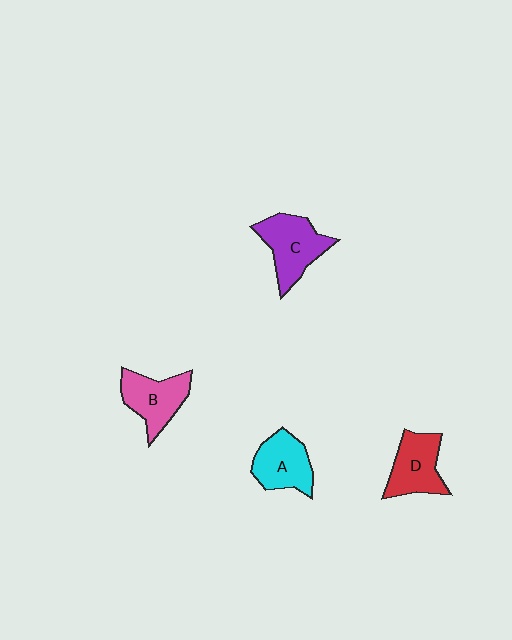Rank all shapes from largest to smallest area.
From largest to smallest: C (purple), B (pink), D (red), A (cyan).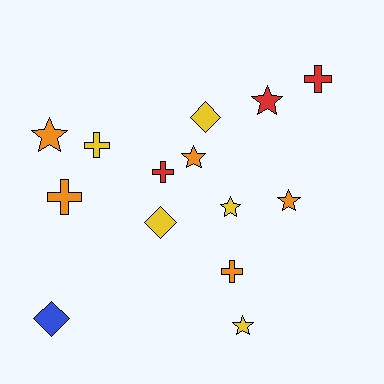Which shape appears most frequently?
Star, with 6 objects.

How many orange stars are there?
There are 3 orange stars.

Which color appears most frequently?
Yellow, with 5 objects.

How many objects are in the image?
There are 14 objects.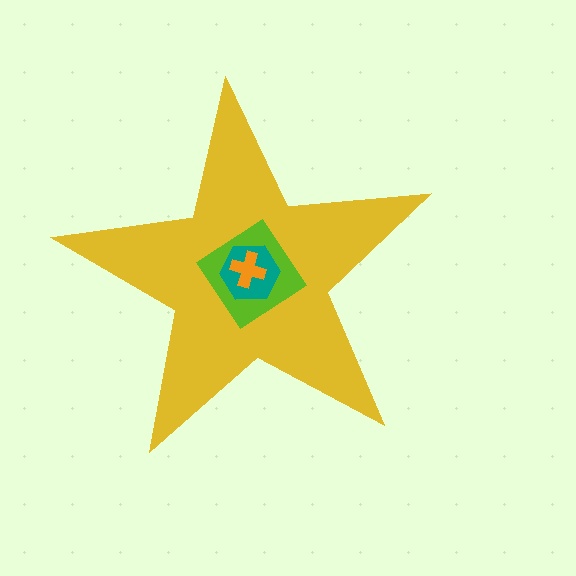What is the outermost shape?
The yellow star.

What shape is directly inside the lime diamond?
The teal hexagon.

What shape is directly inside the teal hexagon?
The orange cross.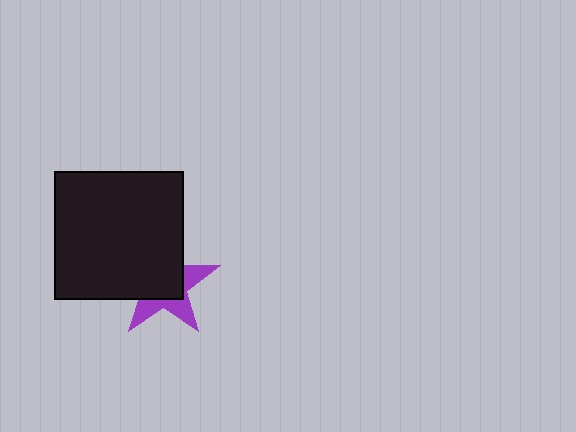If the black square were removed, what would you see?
You would see the complete purple star.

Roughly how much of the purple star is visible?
A small part of it is visible (roughly 40%).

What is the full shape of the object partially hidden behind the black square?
The partially hidden object is a purple star.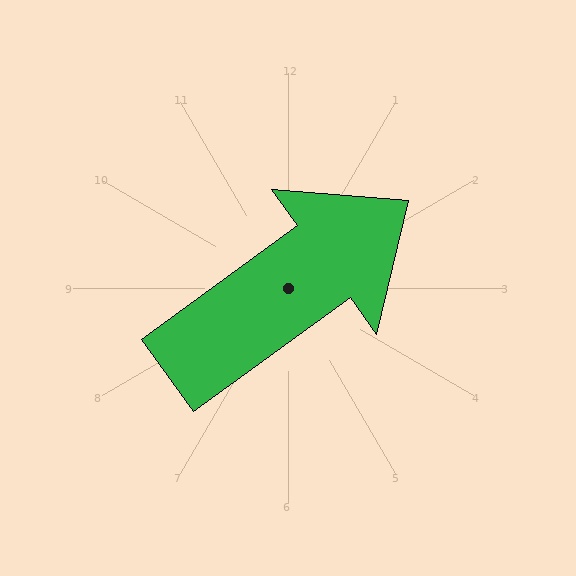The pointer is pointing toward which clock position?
Roughly 2 o'clock.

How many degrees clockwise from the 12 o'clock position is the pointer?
Approximately 54 degrees.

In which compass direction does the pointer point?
Northeast.